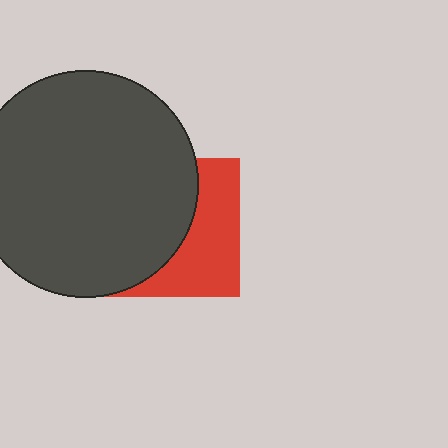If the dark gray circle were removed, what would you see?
You would see the complete red square.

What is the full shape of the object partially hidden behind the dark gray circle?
The partially hidden object is a red square.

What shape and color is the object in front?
The object in front is a dark gray circle.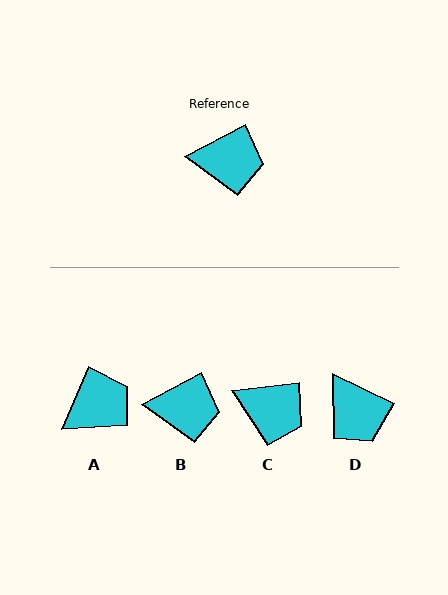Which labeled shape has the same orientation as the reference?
B.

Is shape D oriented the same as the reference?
No, it is off by about 54 degrees.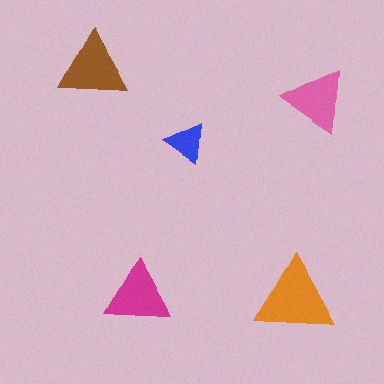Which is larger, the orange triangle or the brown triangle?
The orange one.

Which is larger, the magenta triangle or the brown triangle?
The brown one.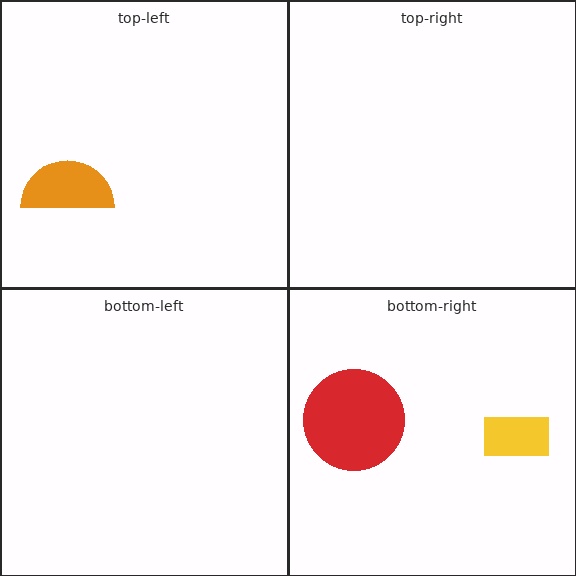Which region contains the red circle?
The bottom-right region.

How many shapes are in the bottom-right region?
2.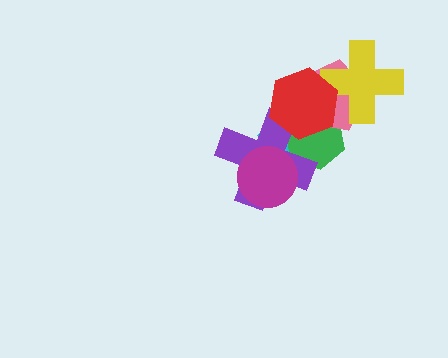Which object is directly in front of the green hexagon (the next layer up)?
The purple cross is directly in front of the green hexagon.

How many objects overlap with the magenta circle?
2 objects overlap with the magenta circle.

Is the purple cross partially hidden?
Yes, it is partially covered by another shape.